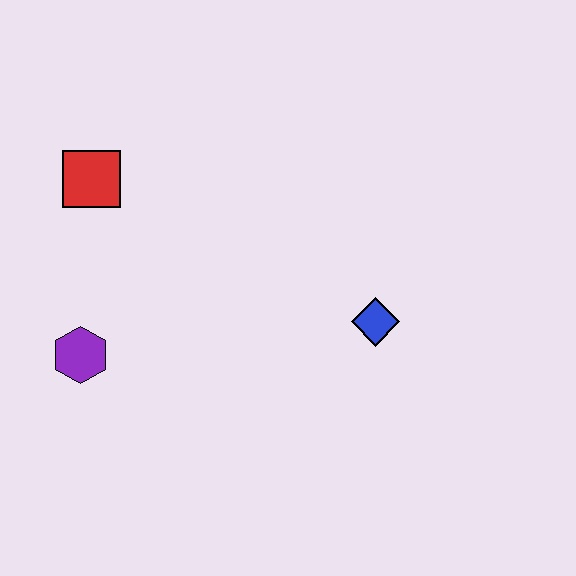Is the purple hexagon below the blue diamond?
Yes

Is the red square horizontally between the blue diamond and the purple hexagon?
Yes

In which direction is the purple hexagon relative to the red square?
The purple hexagon is below the red square.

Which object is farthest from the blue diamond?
The red square is farthest from the blue diamond.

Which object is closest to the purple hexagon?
The red square is closest to the purple hexagon.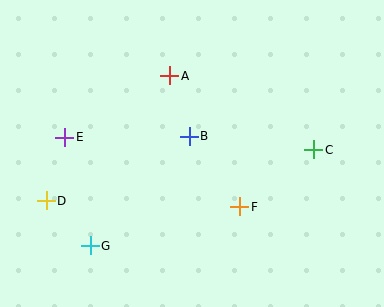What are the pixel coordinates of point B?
Point B is at (189, 136).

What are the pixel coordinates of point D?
Point D is at (46, 201).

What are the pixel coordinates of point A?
Point A is at (170, 76).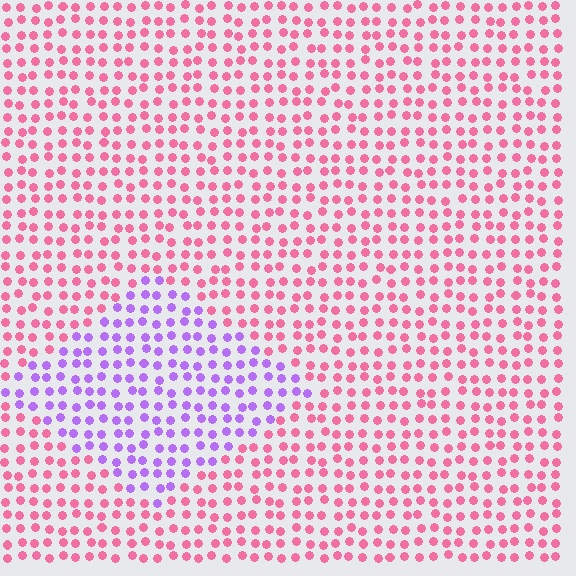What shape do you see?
I see a diamond.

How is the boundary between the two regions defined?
The boundary is defined purely by a slight shift in hue (about 64 degrees). Spacing, size, and orientation are identical on both sides.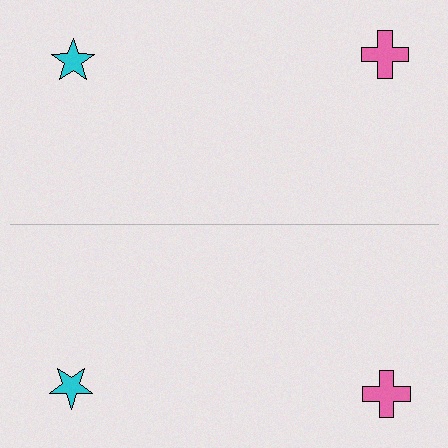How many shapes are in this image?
There are 4 shapes in this image.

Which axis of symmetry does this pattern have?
The pattern has a horizontal axis of symmetry running through the center of the image.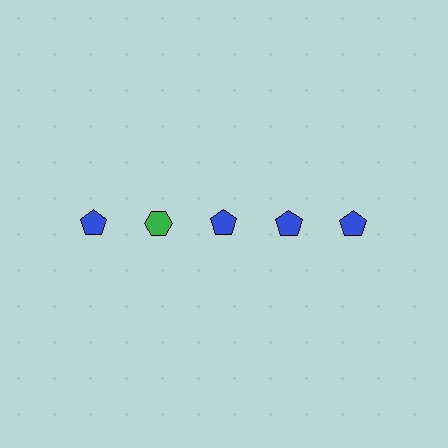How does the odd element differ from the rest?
It differs in both color (green instead of blue) and shape (hexagon instead of pentagon).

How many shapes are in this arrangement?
There are 5 shapes arranged in a grid pattern.